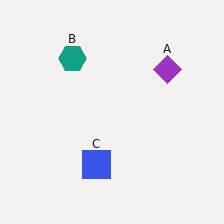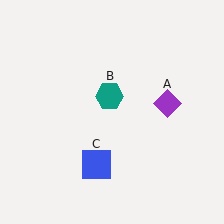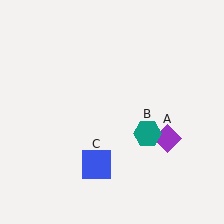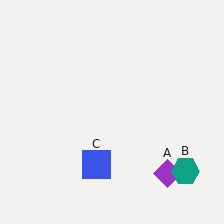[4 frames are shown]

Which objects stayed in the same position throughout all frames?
Blue square (object C) remained stationary.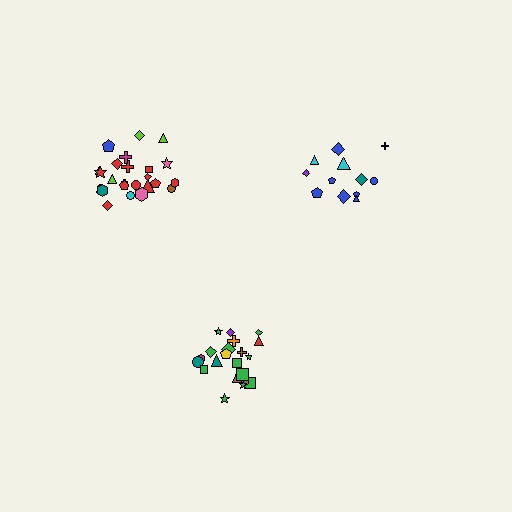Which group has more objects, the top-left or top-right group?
The top-left group.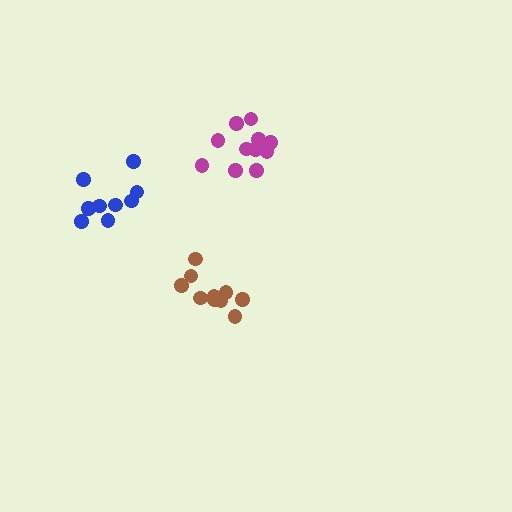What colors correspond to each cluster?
The clusters are colored: brown, blue, magenta.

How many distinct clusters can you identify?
There are 3 distinct clusters.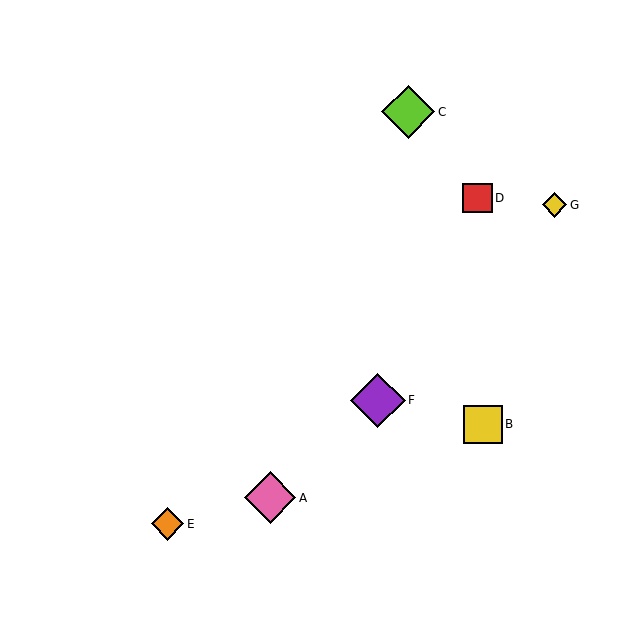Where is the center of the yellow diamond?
The center of the yellow diamond is at (554, 205).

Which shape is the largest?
The purple diamond (labeled F) is the largest.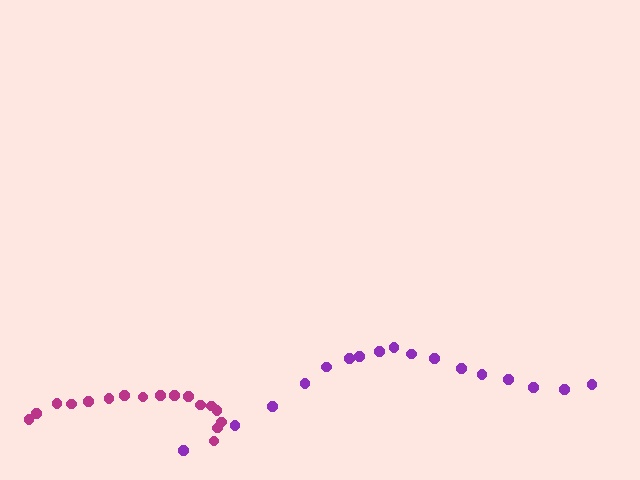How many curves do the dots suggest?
There are 2 distinct paths.